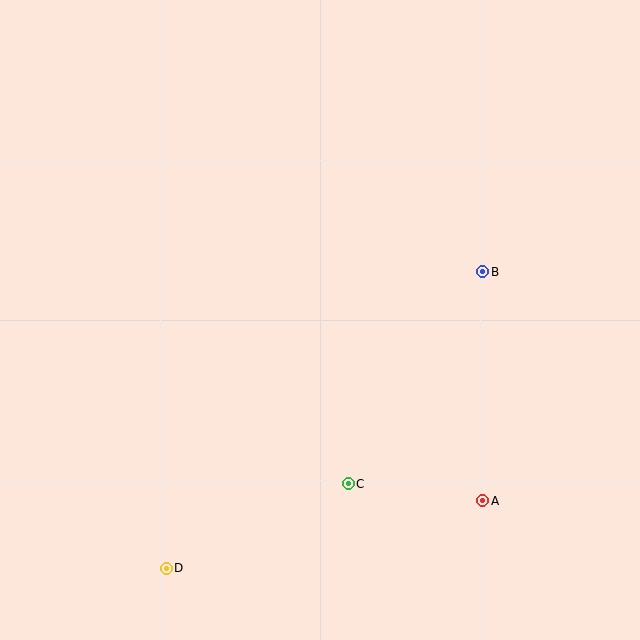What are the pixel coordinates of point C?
Point C is at (348, 484).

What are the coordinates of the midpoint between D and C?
The midpoint between D and C is at (257, 526).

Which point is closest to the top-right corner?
Point B is closest to the top-right corner.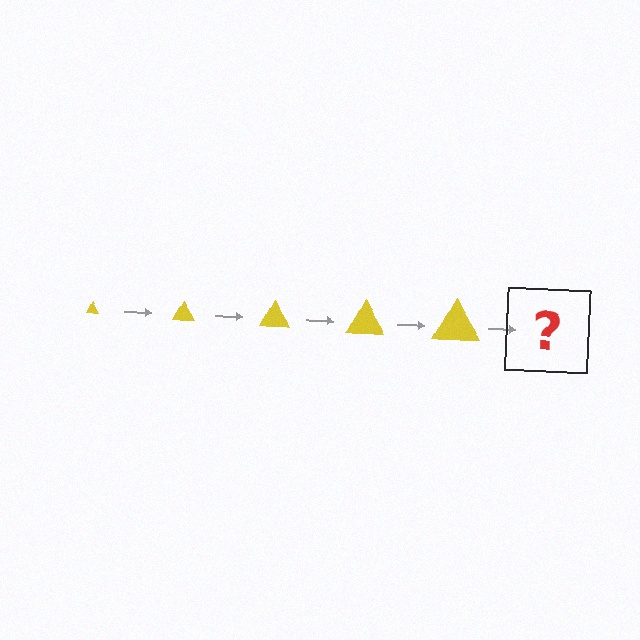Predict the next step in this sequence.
The next step is a yellow triangle, larger than the previous one.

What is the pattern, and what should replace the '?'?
The pattern is that the triangle gets progressively larger each step. The '?' should be a yellow triangle, larger than the previous one.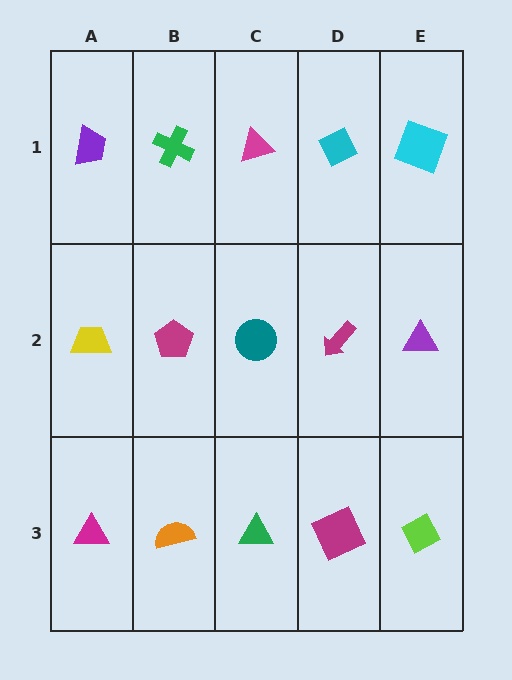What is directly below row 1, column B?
A magenta pentagon.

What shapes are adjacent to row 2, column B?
A green cross (row 1, column B), an orange semicircle (row 3, column B), a yellow trapezoid (row 2, column A), a teal circle (row 2, column C).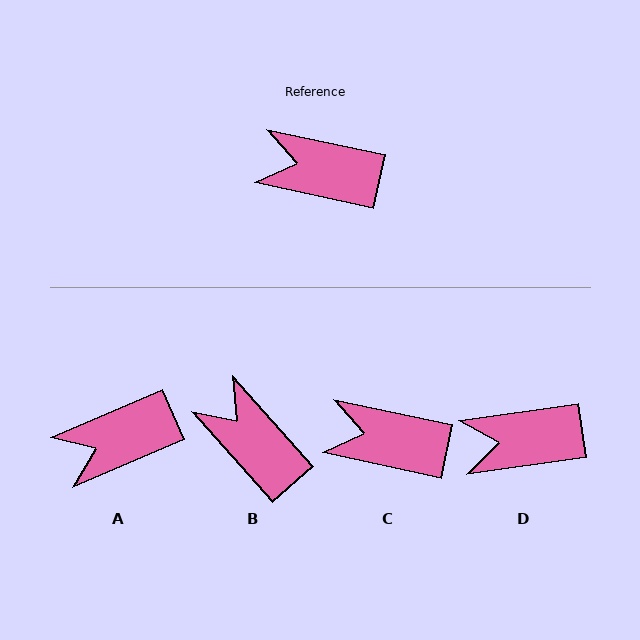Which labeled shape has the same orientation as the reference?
C.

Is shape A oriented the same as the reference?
No, it is off by about 35 degrees.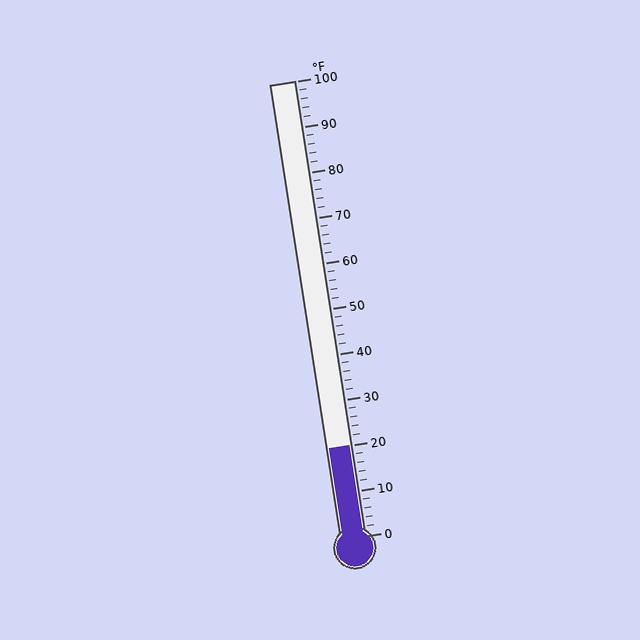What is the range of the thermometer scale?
The thermometer scale ranges from 0°F to 100°F.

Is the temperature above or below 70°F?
The temperature is below 70°F.